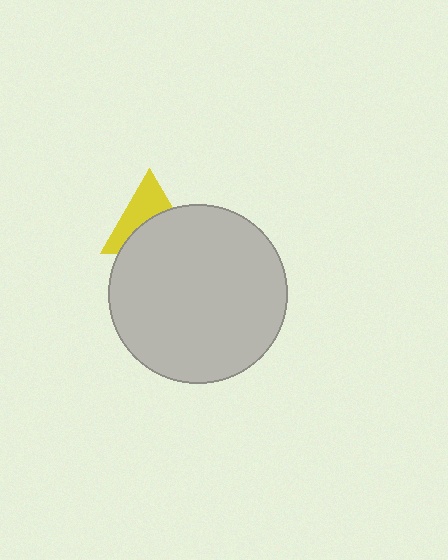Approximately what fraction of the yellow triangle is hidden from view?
Roughly 53% of the yellow triangle is hidden behind the light gray circle.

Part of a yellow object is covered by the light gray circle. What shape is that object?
It is a triangle.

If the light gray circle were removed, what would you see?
You would see the complete yellow triangle.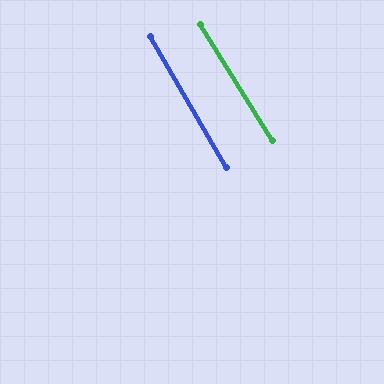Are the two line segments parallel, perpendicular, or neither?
Parallel — their directions differ by only 1.9°.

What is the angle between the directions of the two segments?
Approximately 2 degrees.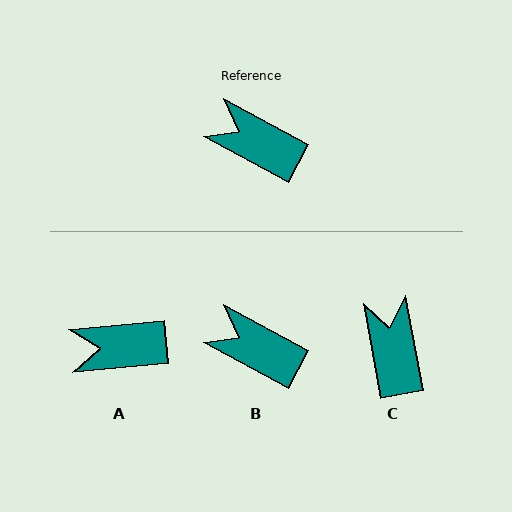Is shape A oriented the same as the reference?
No, it is off by about 34 degrees.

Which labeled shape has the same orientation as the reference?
B.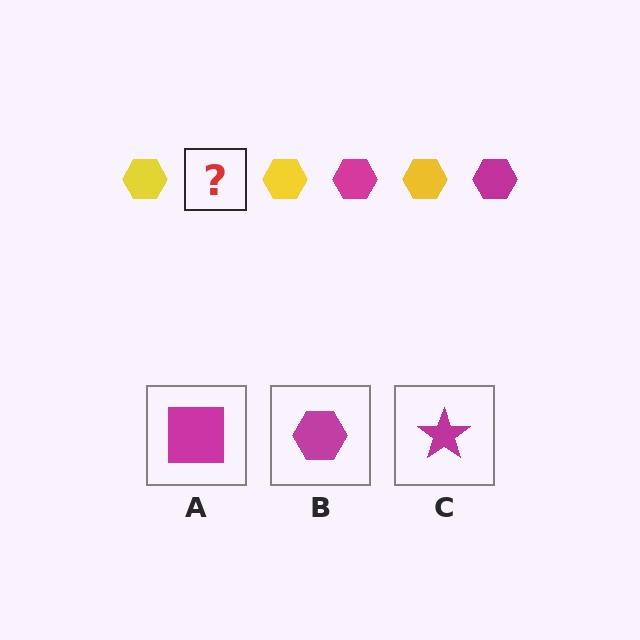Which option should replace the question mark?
Option B.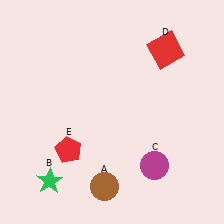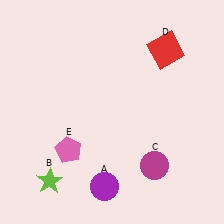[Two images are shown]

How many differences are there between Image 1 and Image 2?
There are 3 differences between the two images.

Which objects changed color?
A changed from brown to purple. B changed from green to lime. E changed from red to pink.